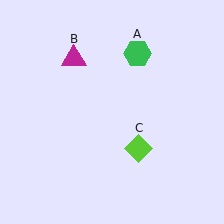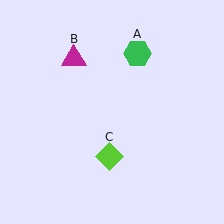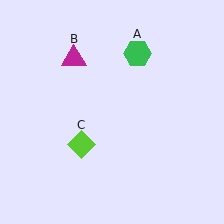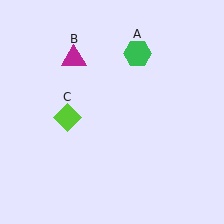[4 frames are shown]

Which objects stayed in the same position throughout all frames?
Green hexagon (object A) and magenta triangle (object B) remained stationary.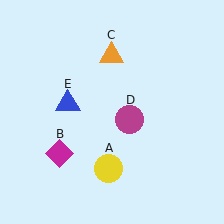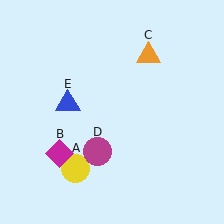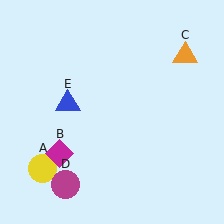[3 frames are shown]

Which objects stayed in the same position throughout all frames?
Magenta diamond (object B) and blue triangle (object E) remained stationary.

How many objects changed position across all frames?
3 objects changed position: yellow circle (object A), orange triangle (object C), magenta circle (object D).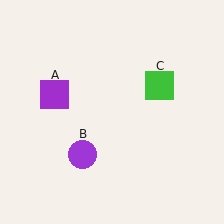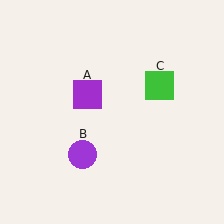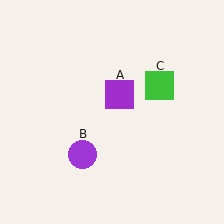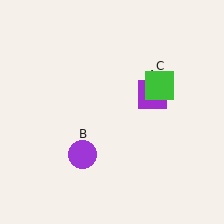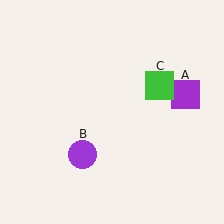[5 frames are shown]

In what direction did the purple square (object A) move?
The purple square (object A) moved right.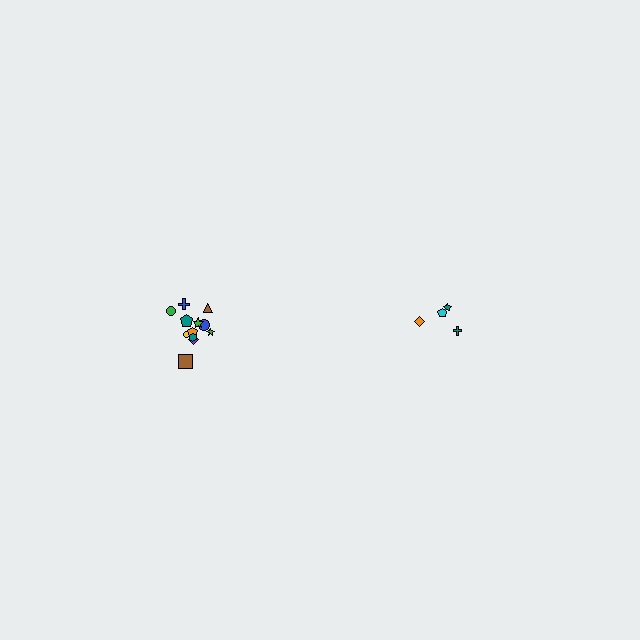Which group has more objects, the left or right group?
The left group.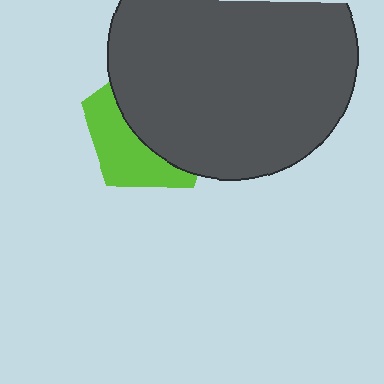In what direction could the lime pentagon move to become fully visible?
The lime pentagon could move toward the lower-left. That would shift it out from behind the dark gray circle entirely.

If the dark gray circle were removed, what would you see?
You would see the complete lime pentagon.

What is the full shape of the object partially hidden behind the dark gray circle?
The partially hidden object is a lime pentagon.